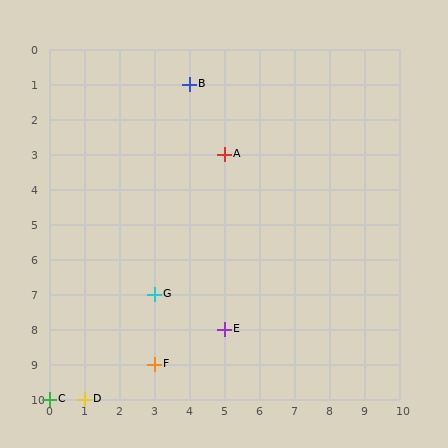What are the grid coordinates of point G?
Point G is at grid coordinates (3, 7).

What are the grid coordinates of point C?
Point C is at grid coordinates (0, 10).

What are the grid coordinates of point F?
Point F is at grid coordinates (3, 9).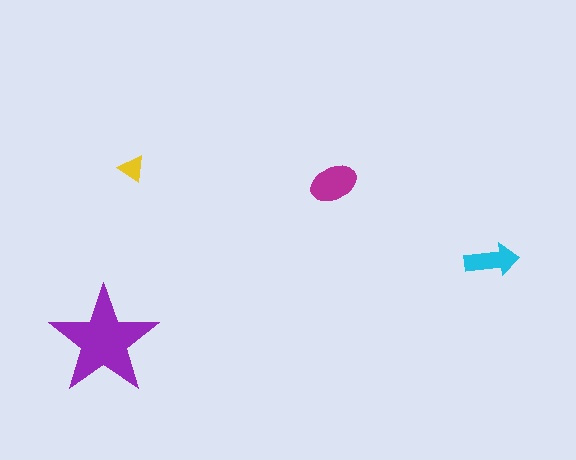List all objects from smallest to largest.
The yellow triangle, the cyan arrow, the magenta ellipse, the purple star.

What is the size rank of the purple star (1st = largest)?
1st.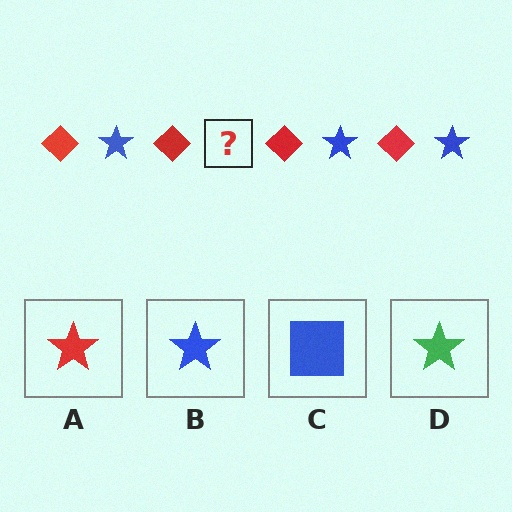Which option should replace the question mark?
Option B.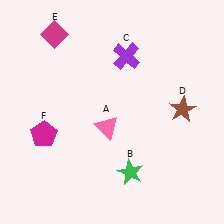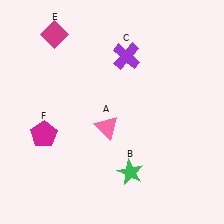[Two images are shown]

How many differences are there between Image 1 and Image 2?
There is 1 difference between the two images.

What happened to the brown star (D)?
The brown star (D) was removed in Image 2. It was in the top-right area of Image 1.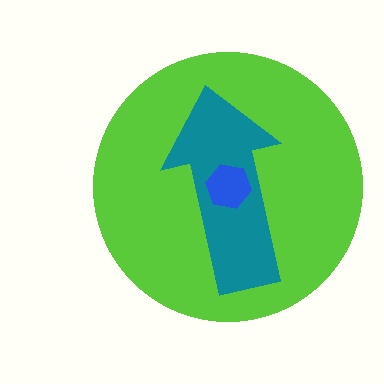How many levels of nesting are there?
3.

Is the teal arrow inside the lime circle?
Yes.